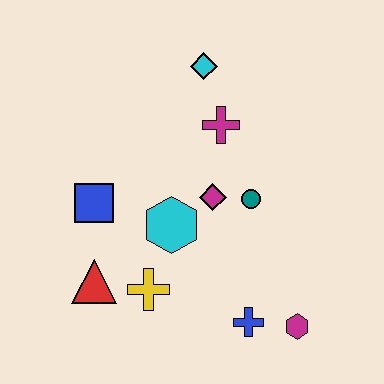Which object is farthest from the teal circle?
The red triangle is farthest from the teal circle.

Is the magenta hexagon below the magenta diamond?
Yes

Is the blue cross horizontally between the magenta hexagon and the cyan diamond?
Yes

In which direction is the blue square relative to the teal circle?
The blue square is to the left of the teal circle.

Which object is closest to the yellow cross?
The red triangle is closest to the yellow cross.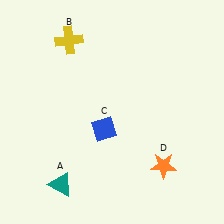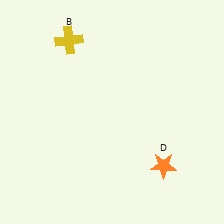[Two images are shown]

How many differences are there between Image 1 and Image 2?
There are 2 differences between the two images.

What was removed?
The teal triangle (A), the blue diamond (C) were removed in Image 2.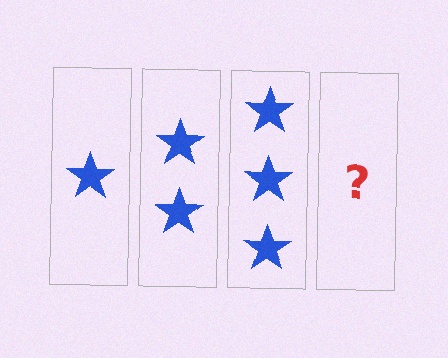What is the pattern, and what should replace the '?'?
The pattern is that each step adds one more star. The '?' should be 4 stars.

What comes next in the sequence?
The next element should be 4 stars.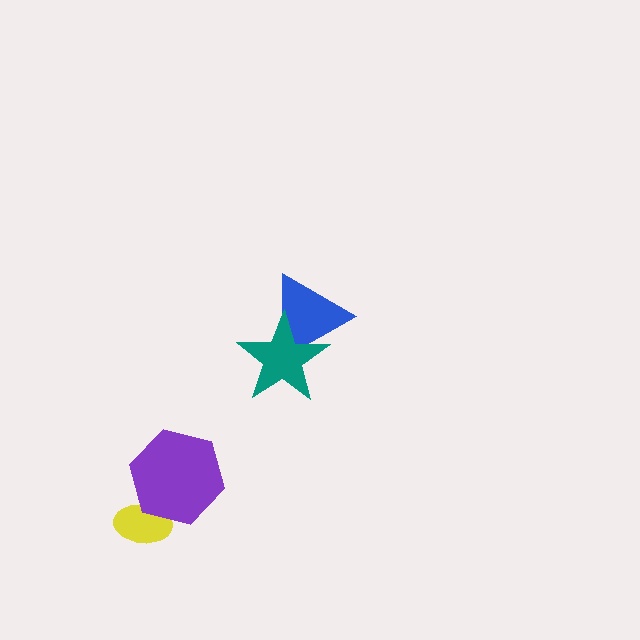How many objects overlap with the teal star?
1 object overlaps with the teal star.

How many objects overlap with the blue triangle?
1 object overlaps with the blue triangle.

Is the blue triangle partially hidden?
Yes, it is partially covered by another shape.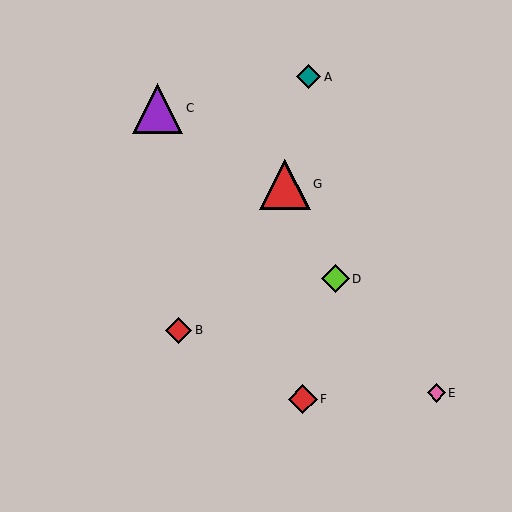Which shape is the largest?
The red triangle (labeled G) is the largest.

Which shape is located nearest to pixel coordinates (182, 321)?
The red diamond (labeled B) at (179, 330) is nearest to that location.